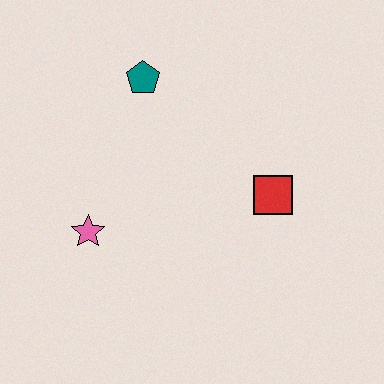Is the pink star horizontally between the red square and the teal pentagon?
No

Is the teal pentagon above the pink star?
Yes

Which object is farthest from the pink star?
The red square is farthest from the pink star.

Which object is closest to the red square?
The teal pentagon is closest to the red square.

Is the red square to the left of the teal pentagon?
No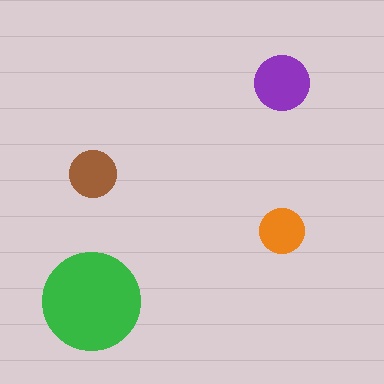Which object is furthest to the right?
The purple circle is rightmost.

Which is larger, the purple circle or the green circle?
The green one.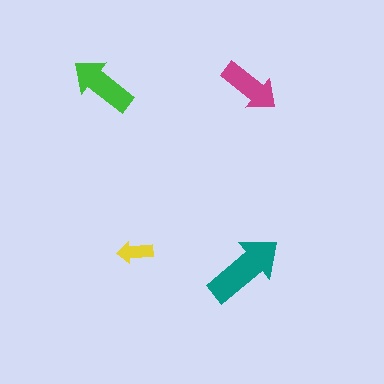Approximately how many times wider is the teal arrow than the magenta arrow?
About 1.5 times wider.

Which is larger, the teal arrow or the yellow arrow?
The teal one.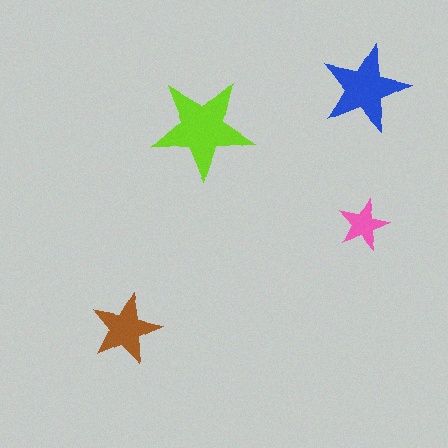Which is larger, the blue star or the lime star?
The lime one.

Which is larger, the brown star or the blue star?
The blue one.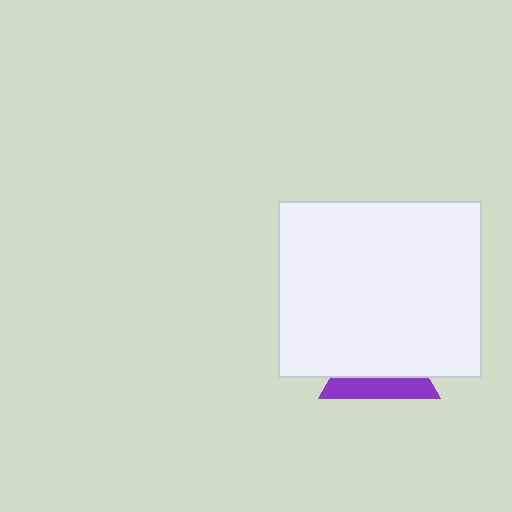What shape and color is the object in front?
The object in front is a white rectangle.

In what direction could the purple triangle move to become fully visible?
The purple triangle could move down. That would shift it out from behind the white rectangle entirely.